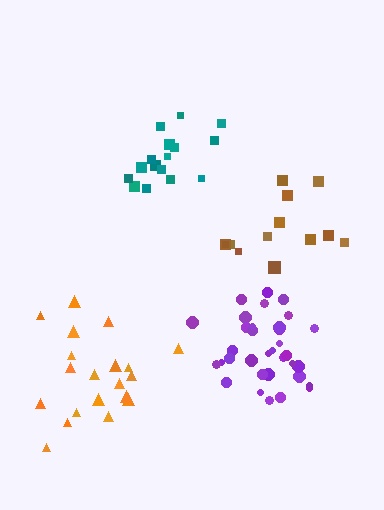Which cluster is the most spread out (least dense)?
Brown.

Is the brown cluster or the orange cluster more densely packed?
Orange.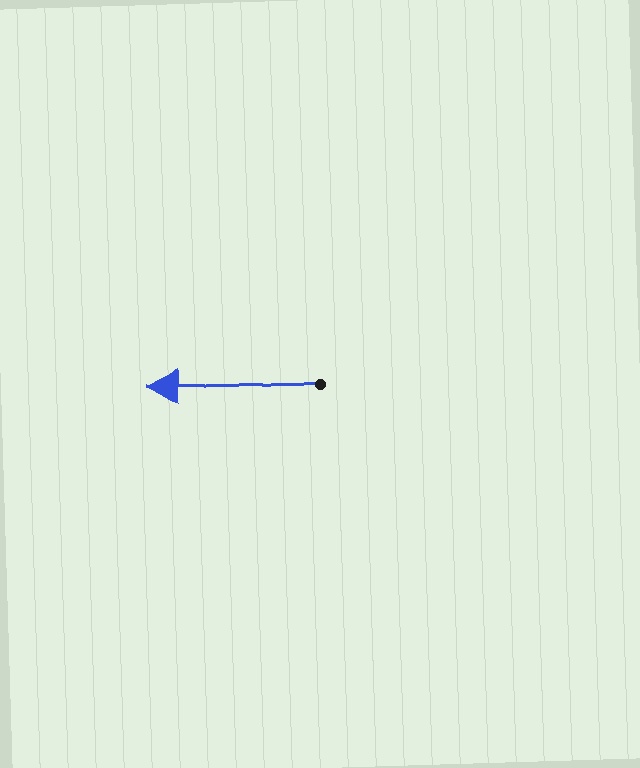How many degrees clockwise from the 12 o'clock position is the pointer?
Approximately 271 degrees.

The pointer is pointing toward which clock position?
Roughly 9 o'clock.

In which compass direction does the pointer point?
West.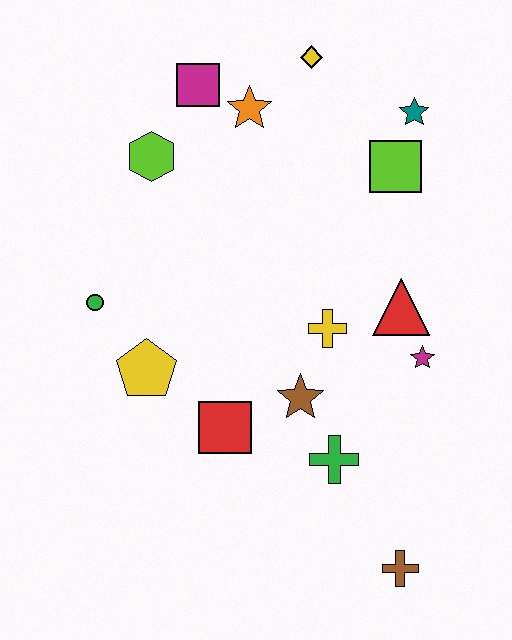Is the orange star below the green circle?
No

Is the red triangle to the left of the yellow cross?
No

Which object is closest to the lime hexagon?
The magenta square is closest to the lime hexagon.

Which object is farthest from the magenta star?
The magenta square is farthest from the magenta star.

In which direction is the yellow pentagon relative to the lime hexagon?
The yellow pentagon is below the lime hexagon.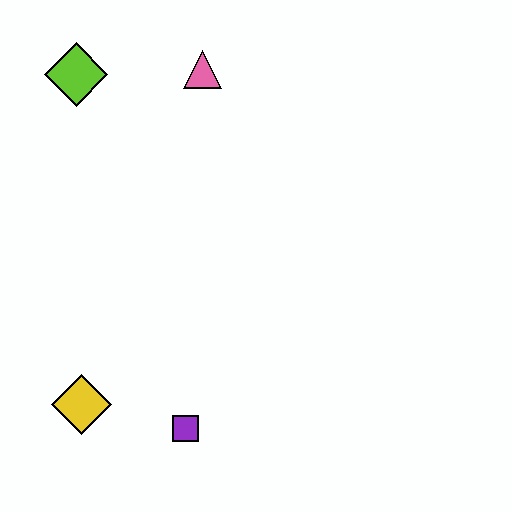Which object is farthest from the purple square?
The lime diamond is farthest from the purple square.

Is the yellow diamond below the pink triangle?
Yes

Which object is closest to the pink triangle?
The lime diamond is closest to the pink triangle.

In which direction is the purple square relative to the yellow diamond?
The purple square is to the right of the yellow diamond.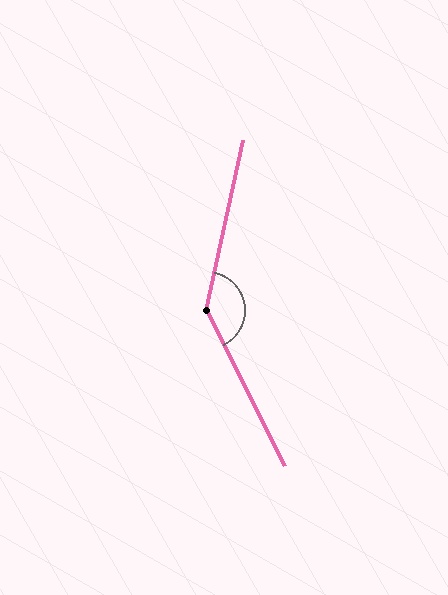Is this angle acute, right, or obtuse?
It is obtuse.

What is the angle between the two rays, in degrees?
Approximately 141 degrees.